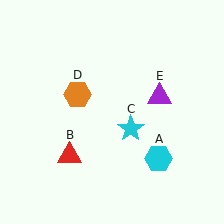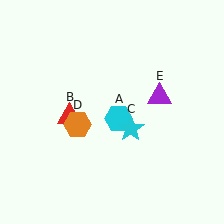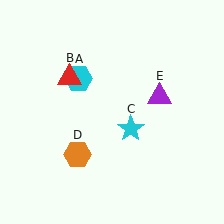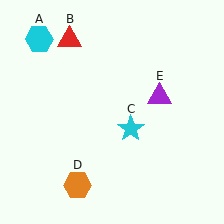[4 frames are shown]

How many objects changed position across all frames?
3 objects changed position: cyan hexagon (object A), red triangle (object B), orange hexagon (object D).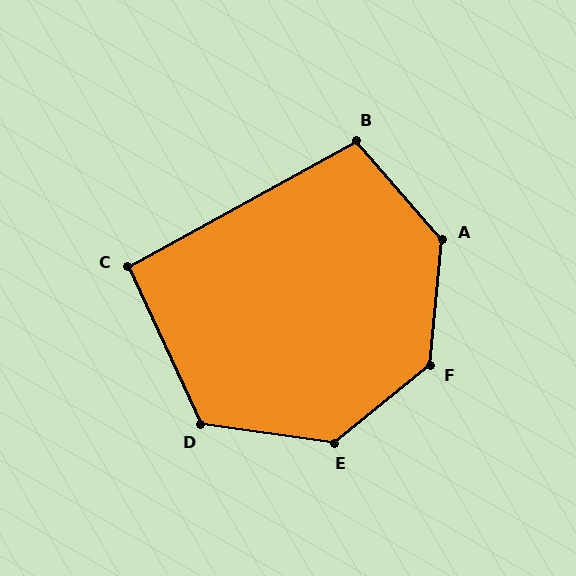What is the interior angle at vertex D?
Approximately 123 degrees (obtuse).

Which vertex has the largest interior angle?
F, at approximately 135 degrees.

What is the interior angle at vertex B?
Approximately 103 degrees (obtuse).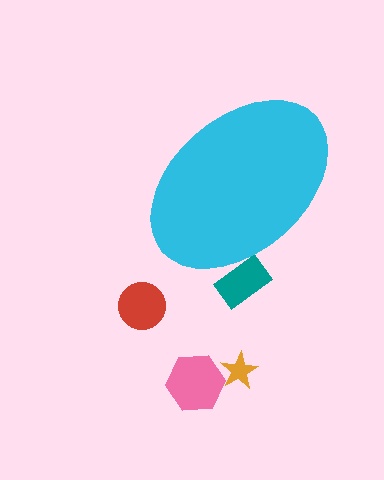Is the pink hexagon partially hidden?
No, the pink hexagon is fully visible.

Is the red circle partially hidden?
No, the red circle is fully visible.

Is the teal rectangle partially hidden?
Yes, the teal rectangle is partially hidden behind the cyan ellipse.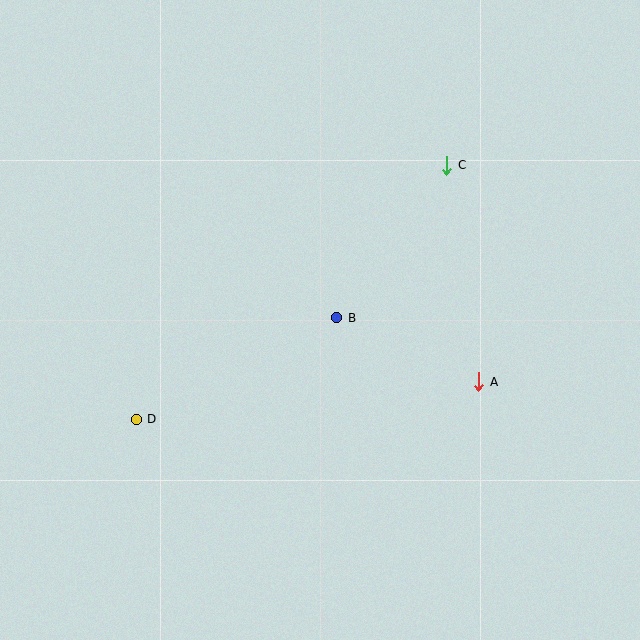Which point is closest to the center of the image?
Point B at (336, 318) is closest to the center.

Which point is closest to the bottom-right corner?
Point A is closest to the bottom-right corner.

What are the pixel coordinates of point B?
Point B is at (336, 318).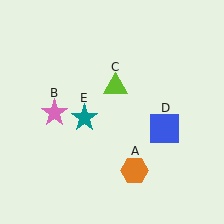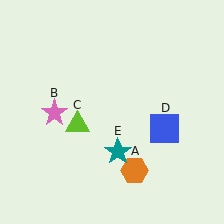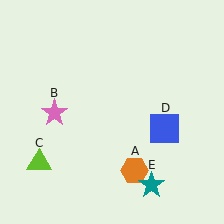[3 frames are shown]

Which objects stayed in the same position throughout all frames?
Orange hexagon (object A) and pink star (object B) and blue square (object D) remained stationary.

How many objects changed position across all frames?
2 objects changed position: lime triangle (object C), teal star (object E).